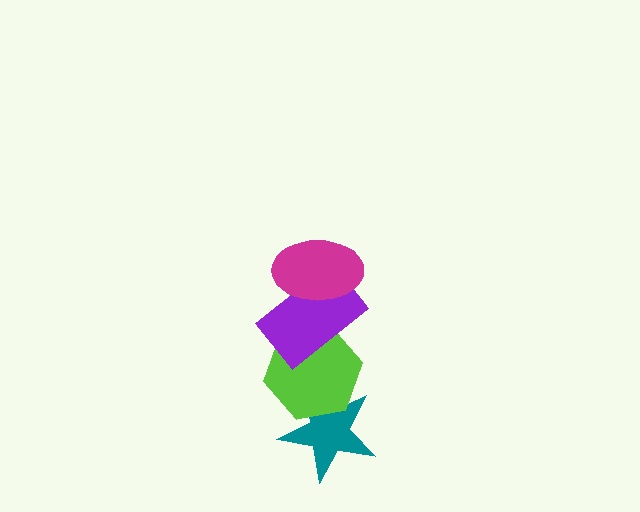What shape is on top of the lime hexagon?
The purple rectangle is on top of the lime hexagon.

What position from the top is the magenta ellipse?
The magenta ellipse is 1st from the top.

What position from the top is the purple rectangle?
The purple rectangle is 2nd from the top.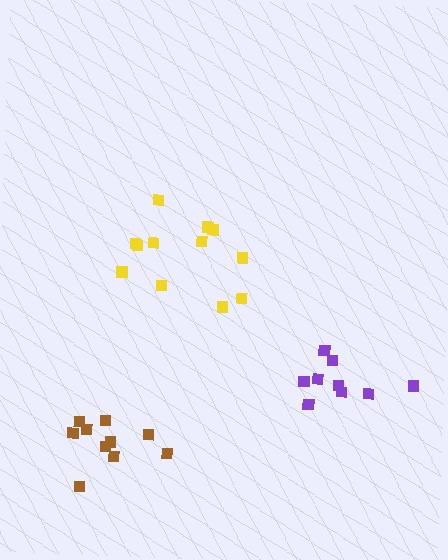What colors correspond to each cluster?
The clusters are colored: brown, purple, yellow.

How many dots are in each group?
Group 1: 10 dots, Group 2: 9 dots, Group 3: 12 dots (31 total).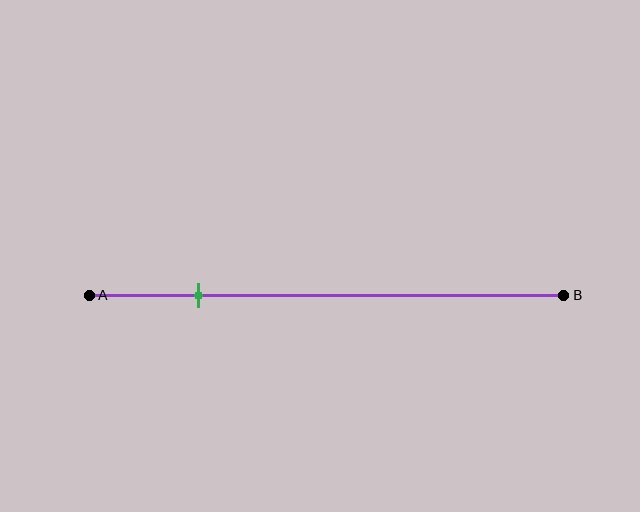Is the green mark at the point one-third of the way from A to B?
No, the mark is at about 25% from A, not at the 33% one-third point.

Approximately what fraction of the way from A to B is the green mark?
The green mark is approximately 25% of the way from A to B.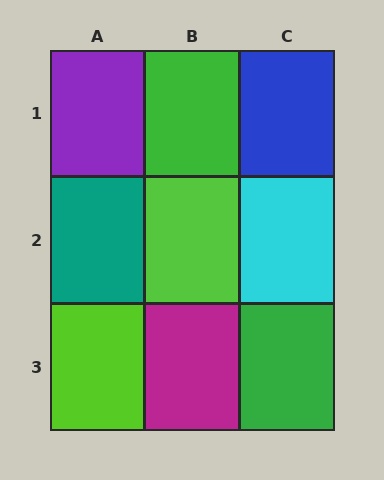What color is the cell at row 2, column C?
Cyan.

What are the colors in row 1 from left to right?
Purple, green, blue.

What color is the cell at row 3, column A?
Lime.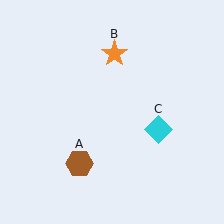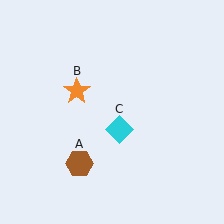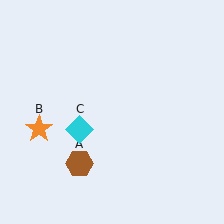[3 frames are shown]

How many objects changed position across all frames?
2 objects changed position: orange star (object B), cyan diamond (object C).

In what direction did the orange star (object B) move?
The orange star (object B) moved down and to the left.